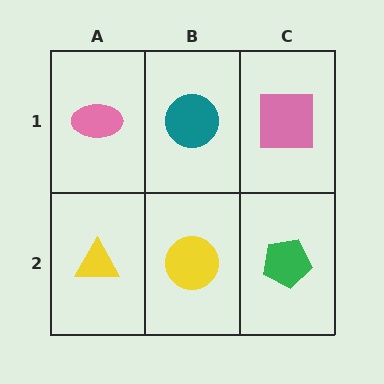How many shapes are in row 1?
3 shapes.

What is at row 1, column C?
A pink square.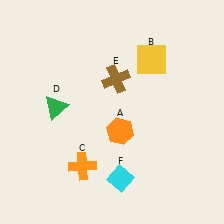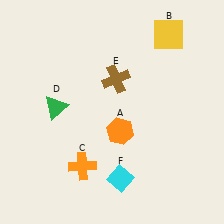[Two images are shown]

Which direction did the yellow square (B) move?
The yellow square (B) moved up.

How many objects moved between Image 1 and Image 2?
1 object moved between the two images.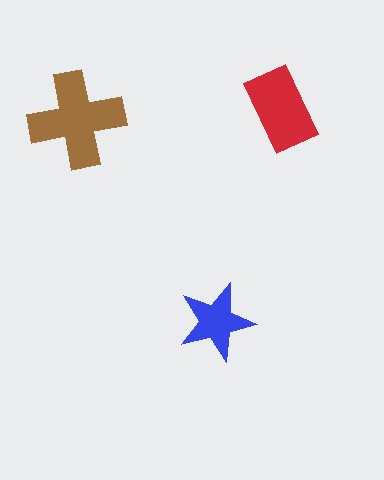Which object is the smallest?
The blue star.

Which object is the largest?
The brown cross.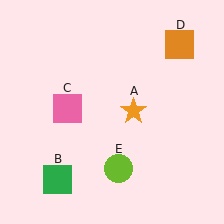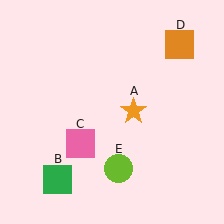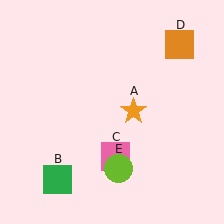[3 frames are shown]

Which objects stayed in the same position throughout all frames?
Orange star (object A) and green square (object B) and orange square (object D) and lime circle (object E) remained stationary.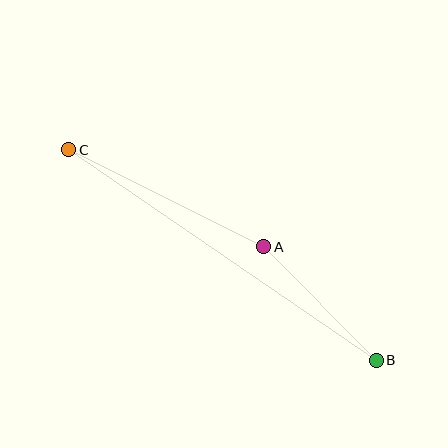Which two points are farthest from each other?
Points B and C are farthest from each other.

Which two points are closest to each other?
Points A and B are closest to each other.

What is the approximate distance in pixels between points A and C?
The distance between A and C is approximately 218 pixels.